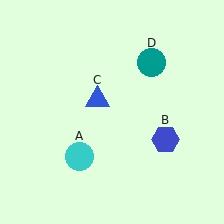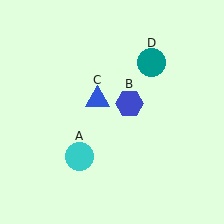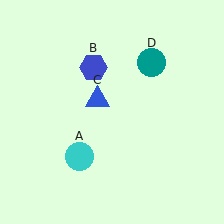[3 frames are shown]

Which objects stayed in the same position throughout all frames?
Cyan circle (object A) and blue triangle (object C) and teal circle (object D) remained stationary.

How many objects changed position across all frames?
1 object changed position: blue hexagon (object B).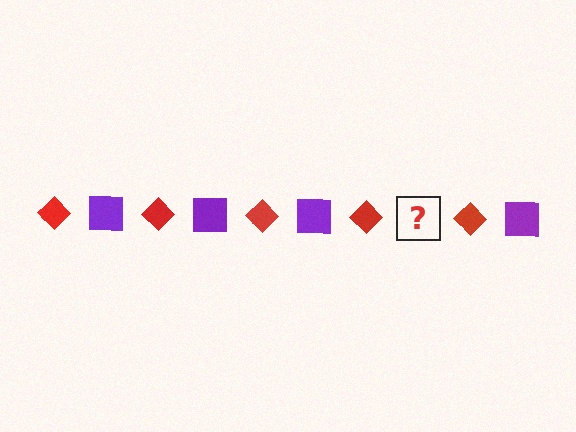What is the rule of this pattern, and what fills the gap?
The rule is that the pattern alternates between red diamond and purple square. The gap should be filled with a purple square.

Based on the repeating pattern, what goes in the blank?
The blank should be a purple square.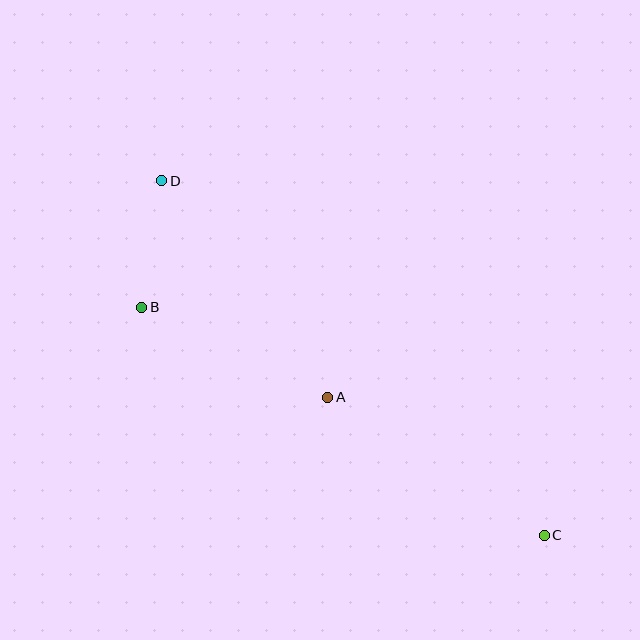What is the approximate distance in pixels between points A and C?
The distance between A and C is approximately 257 pixels.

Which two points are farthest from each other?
Points C and D are farthest from each other.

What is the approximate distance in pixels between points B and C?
The distance between B and C is approximately 462 pixels.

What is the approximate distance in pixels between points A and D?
The distance between A and D is approximately 273 pixels.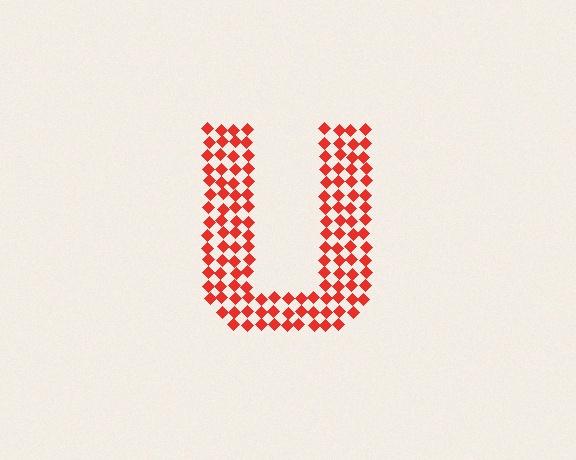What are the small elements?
The small elements are diamonds.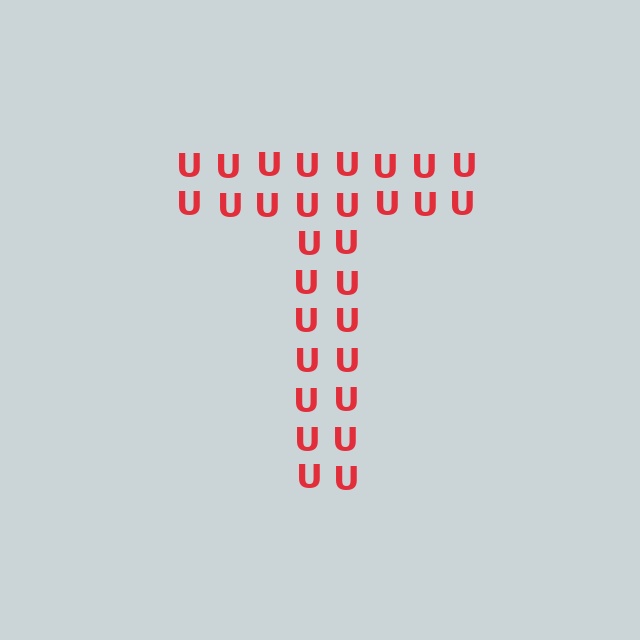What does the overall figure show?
The overall figure shows the letter T.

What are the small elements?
The small elements are letter U's.